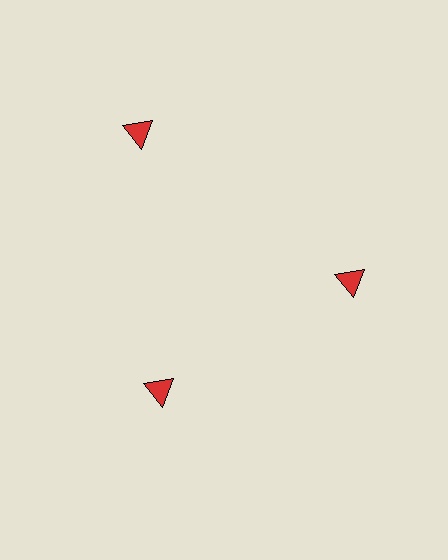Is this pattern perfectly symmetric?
No. The 3 red triangles are arranged in a ring, but one element near the 11 o'clock position is pushed outward from the center, breaking the 3-fold rotational symmetry.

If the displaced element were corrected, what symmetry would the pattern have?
It would have 3-fold rotational symmetry — the pattern would map onto itself every 120 degrees.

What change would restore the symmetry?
The symmetry would be restored by moving it inward, back onto the ring so that all 3 triangles sit at equal angles and equal distance from the center.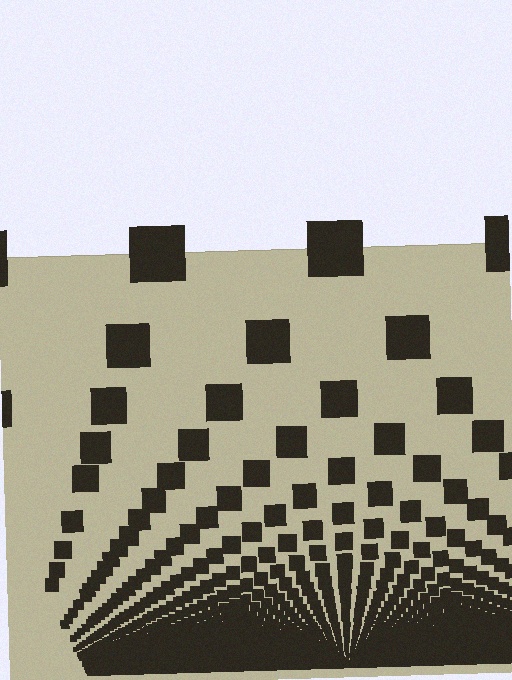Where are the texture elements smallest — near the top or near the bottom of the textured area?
Near the bottom.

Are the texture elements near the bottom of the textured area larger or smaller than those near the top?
Smaller. The gradient is inverted — elements near the bottom are smaller and denser.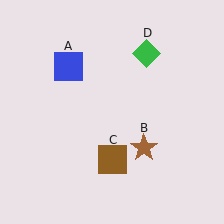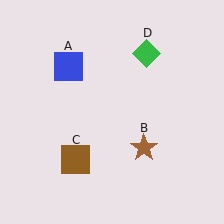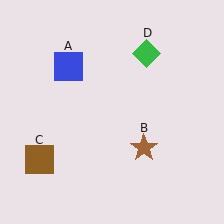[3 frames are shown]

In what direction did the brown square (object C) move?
The brown square (object C) moved left.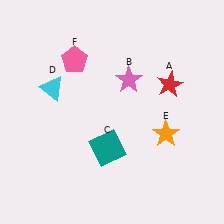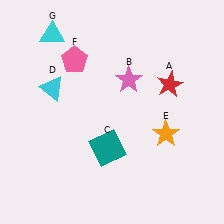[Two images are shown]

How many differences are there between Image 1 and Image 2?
There is 1 difference between the two images.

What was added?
A cyan triangle (G) was added in Image 2.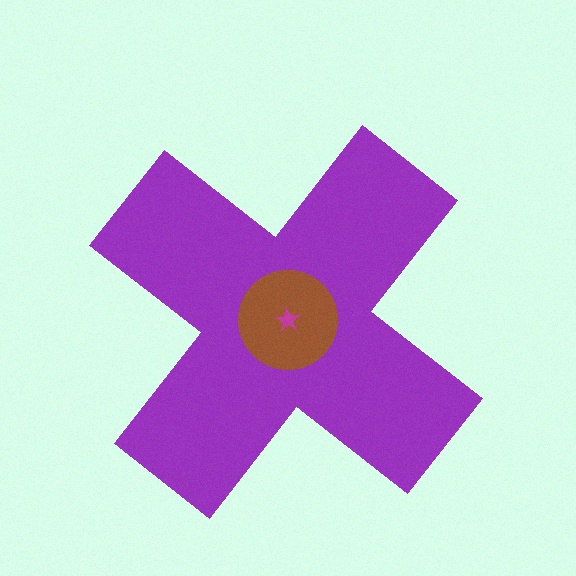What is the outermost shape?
The purple cross.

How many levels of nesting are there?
3.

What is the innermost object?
The magenta star.